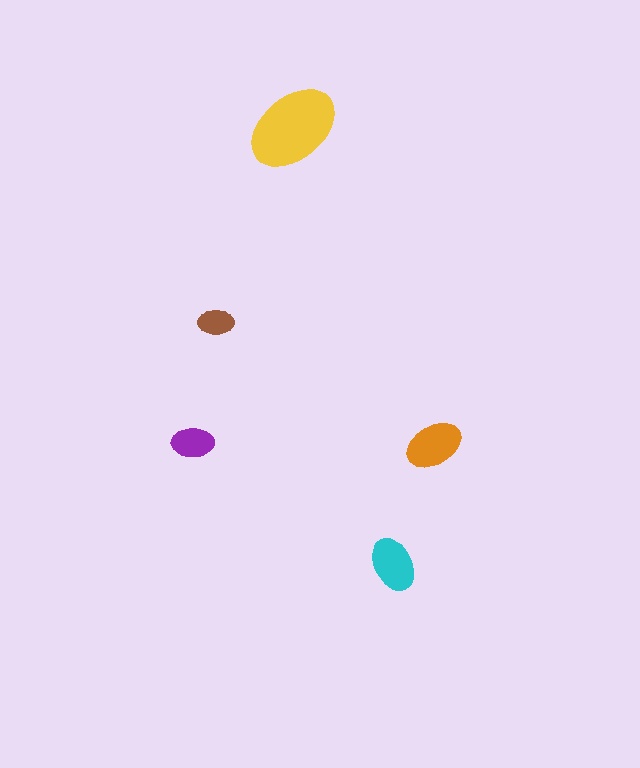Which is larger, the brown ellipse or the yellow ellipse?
The yellow one.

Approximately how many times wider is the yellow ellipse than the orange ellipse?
About 1.5 times wider.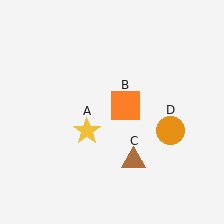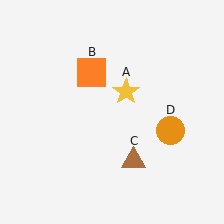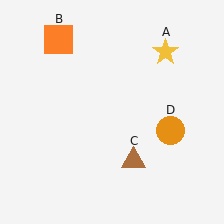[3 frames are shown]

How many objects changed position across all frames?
2 objects changed position: yellow star (object A), orange square (object B).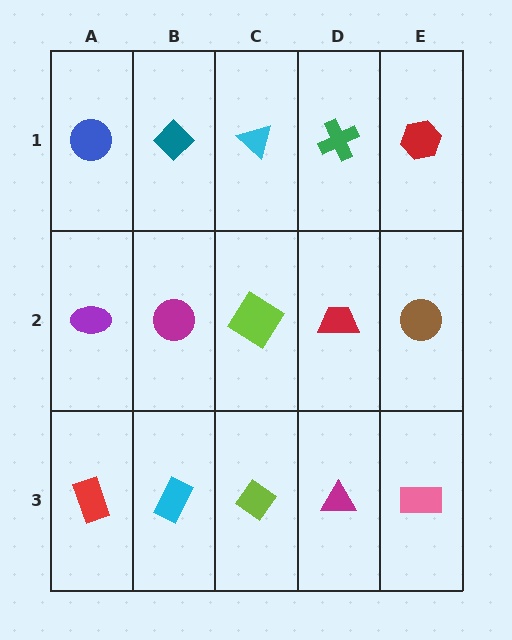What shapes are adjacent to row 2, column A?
A blue circle (row 1, column A), a red rectangle (row 3, column A), a magenta circle (row 2, column B).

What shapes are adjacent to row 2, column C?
A cyan triangle (row 1, column C), a lime diamond (row 3, column C), a magenta circle (row 2, column B), a red trapezoid (row 2, column D).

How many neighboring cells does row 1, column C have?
3.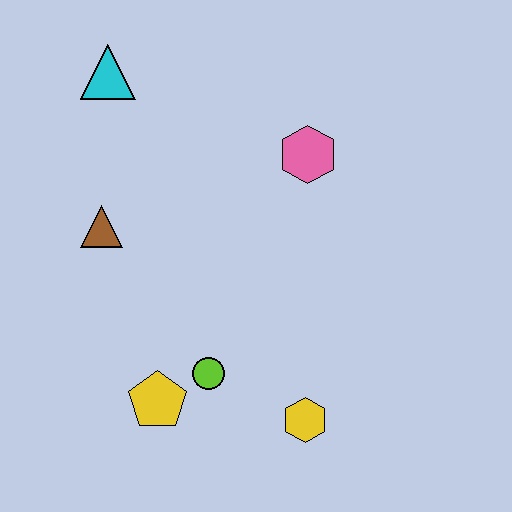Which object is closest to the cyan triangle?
The brown triangle is closest to the cyan triangle.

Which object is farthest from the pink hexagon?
The yellow pentagon is farthest from the pink hexagon.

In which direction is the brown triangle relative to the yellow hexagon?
The brown triangle is to the left of the yellow hexagon.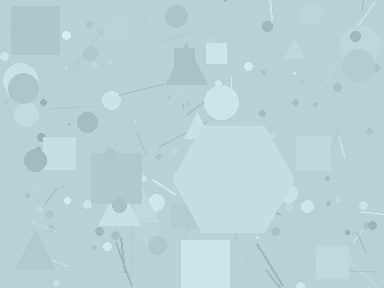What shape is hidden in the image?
A hexagon is hidden in the image.